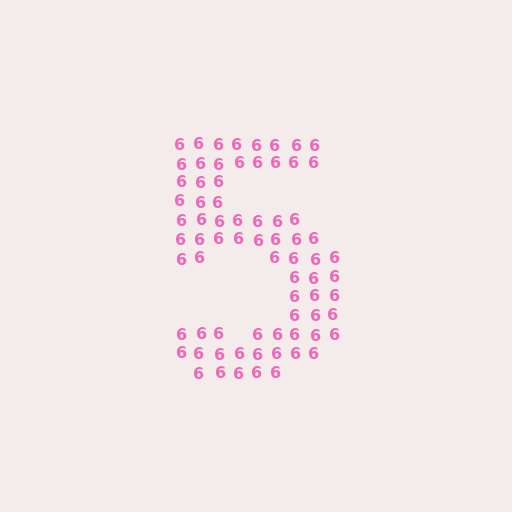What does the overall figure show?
The overall figure shows the digit 5.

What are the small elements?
The small elements are digit 6's.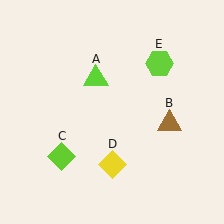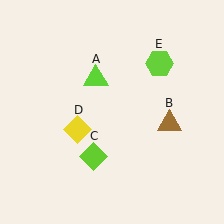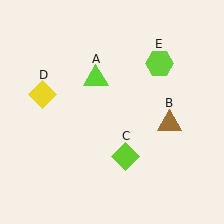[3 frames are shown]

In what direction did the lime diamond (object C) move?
The lime diamond (object C) moved right.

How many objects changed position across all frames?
2 objects changed position: lime diamond (object C), yellow diamond (object D).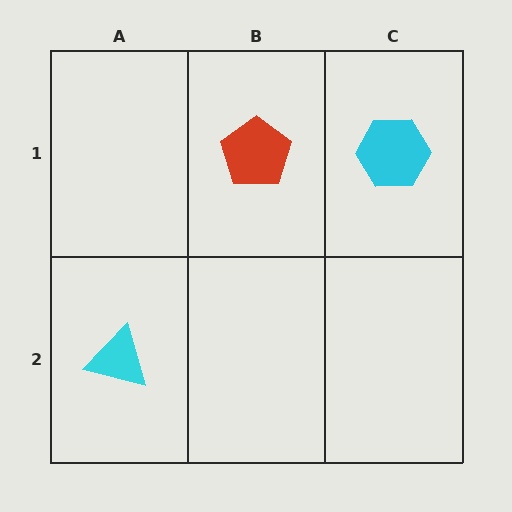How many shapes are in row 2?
1 shape.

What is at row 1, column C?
A cyan hexagon.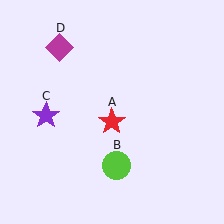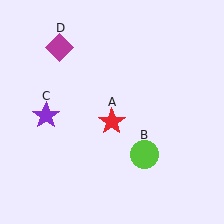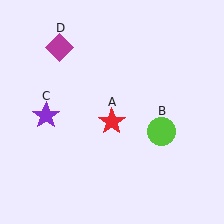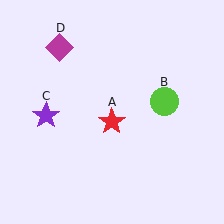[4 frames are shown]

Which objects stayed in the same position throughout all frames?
Red star (object A) and purple star (object C) and magenta diamond (object D) remained stationary.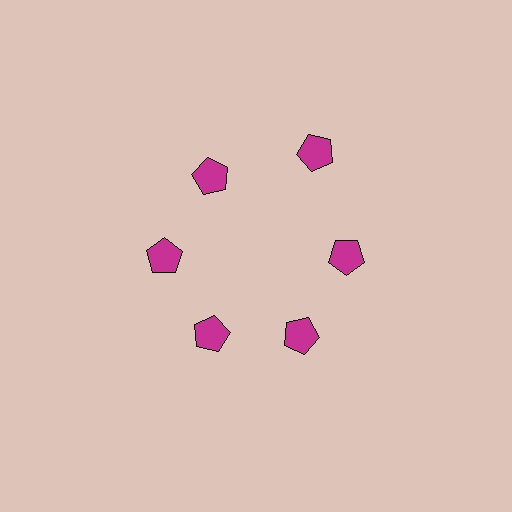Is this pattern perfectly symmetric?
No. The 6 magenta pentagons are arranged in a ring, but one element near the 1 o'clock position is pushed outward from the center, breaking the 6-fold rotational symmetry.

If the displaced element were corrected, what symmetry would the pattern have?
It would have 6-fold rotational symmetry — the pattern would map onto itself every 60 degrees.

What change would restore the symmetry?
The symmetry would be restored by moving it inward, back onto the ring so that all 6 pentagons sit at equal angles and equal distance from the center.